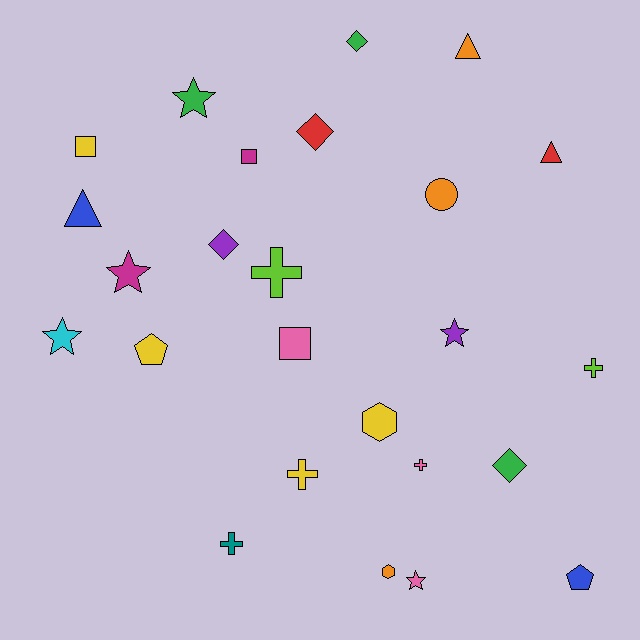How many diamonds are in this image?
There are 4 diamonds.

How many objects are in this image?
There are 25 objects.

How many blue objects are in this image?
There are 2 blue objects.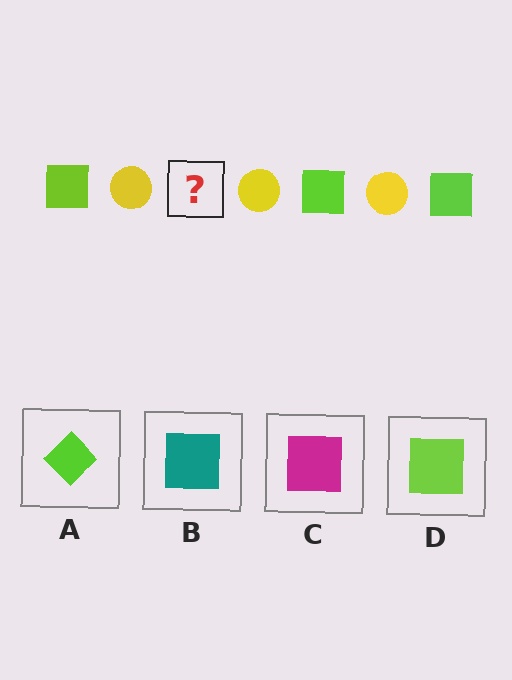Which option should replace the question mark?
Option D.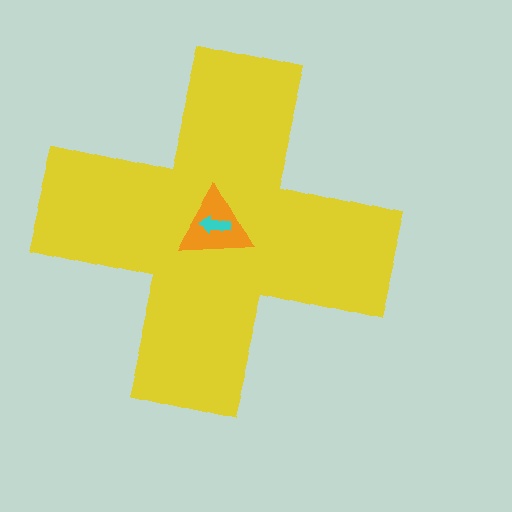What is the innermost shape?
The cyan arrow.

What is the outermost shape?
The yellow cross.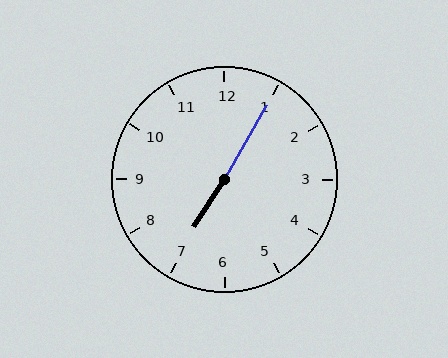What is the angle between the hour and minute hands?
Approximately 178 degrees.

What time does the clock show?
7:05.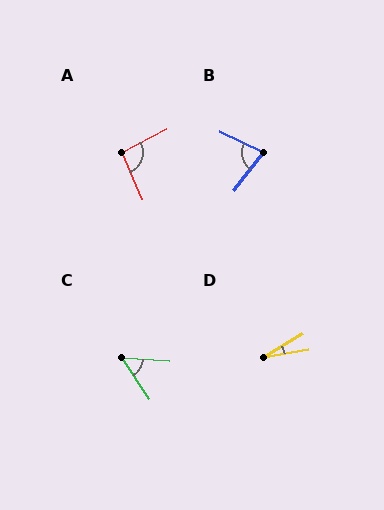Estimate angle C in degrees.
Approximately 52 degrees.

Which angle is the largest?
A, at approximately 95 degrees.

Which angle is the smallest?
D, at approximately 21 degrees.